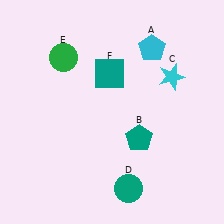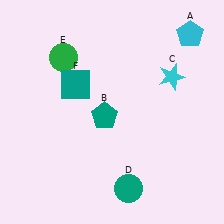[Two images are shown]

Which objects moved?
The objects that moved are: the cyan pentagon (A), the teal pentagon (B), the teal square (F).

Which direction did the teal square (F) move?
The teal square (F) moved left.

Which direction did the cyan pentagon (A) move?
The cyan pentagon (A) moved right.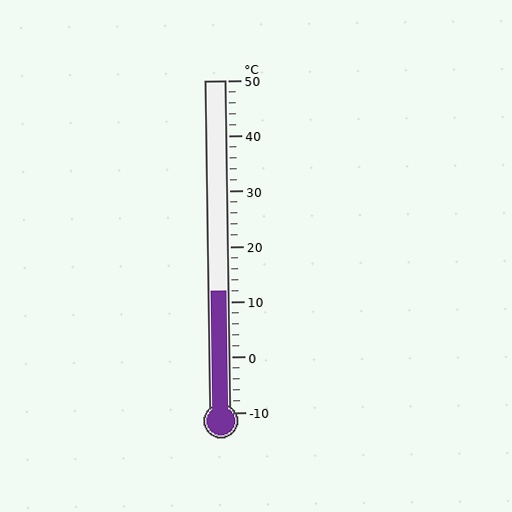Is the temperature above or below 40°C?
The temperature is below 40°C.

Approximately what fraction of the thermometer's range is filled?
The thermometer is filled to approximately 35% of its range.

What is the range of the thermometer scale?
The thermometer scale ranges from -10°C to 50°C.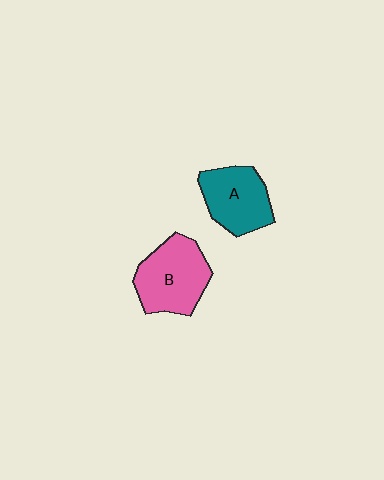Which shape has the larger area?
Shape B (pink).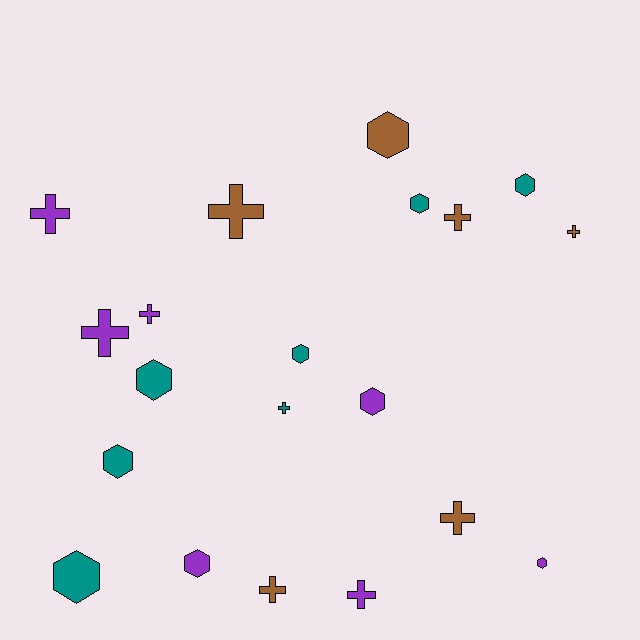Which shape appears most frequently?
Cross, with 10 objects.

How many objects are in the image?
There are 20 objects.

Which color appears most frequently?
Purple, with 7 objects.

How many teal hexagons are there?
There are 6 teal hexagons.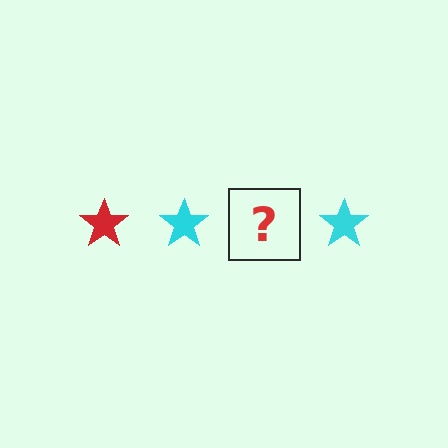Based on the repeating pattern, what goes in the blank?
The blank should be a red star.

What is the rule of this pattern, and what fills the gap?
The rule is that the pattern cycles through red, cyan stars. The gap should be filled with a red star.